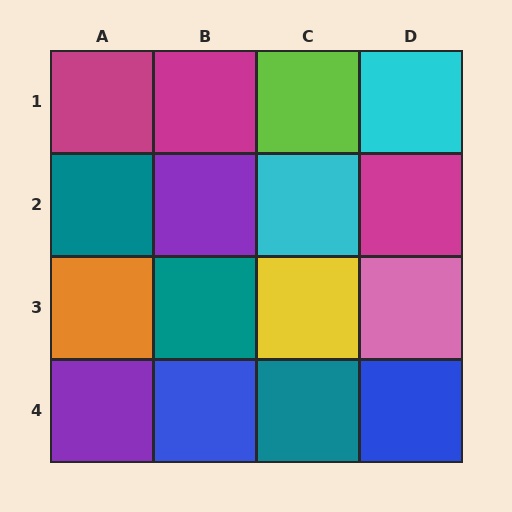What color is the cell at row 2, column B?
Purple.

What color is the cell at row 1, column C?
Lime.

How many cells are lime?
1 cell is lime.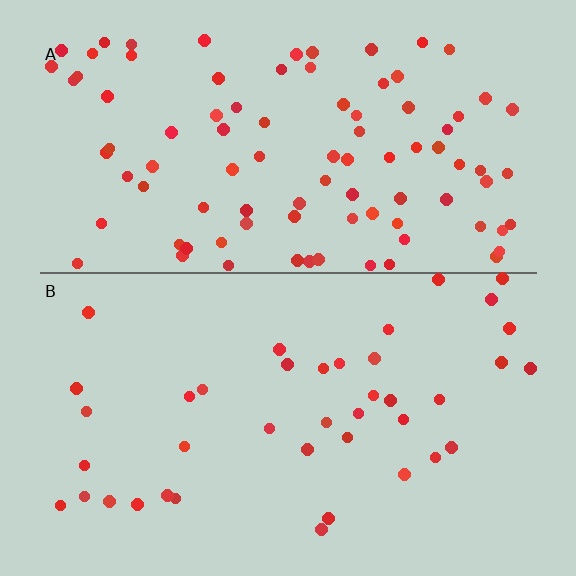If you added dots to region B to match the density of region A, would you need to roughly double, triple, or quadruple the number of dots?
Approximately double.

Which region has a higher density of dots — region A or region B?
A (the top).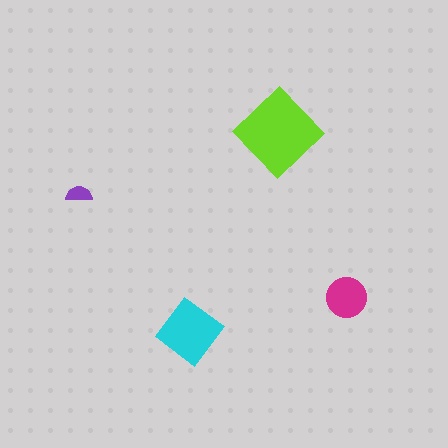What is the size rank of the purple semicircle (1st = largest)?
4th.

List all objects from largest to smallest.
The lime diamond, the cyan diamond, the magenta circle, the purple semicircle.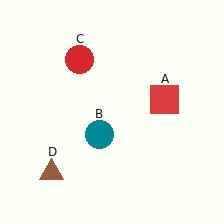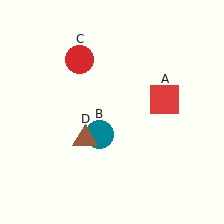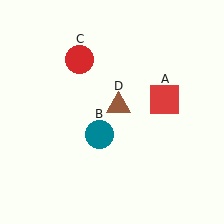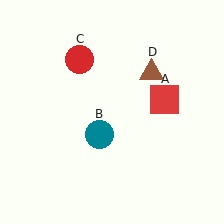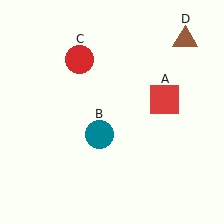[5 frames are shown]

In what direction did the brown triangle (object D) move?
The brown triangle (object D) moved up and to the right.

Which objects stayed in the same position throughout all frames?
Red square (object A) and teal circle (object B) and red circle (object C) remained stationary.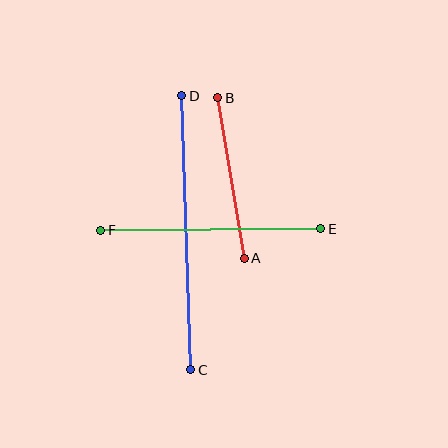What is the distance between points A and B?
The distance is approximately 163 pixels.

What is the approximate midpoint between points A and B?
The midpoint is at approximately (231, 178) pixels.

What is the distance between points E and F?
The distance is approximately 220 pixels.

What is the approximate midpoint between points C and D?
The midpoint is at approximately (186, 233) pixels.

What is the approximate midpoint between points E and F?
The midpoint is at approximately (211, 230) pixels.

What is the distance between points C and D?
The distance is approximately 274 pixels.